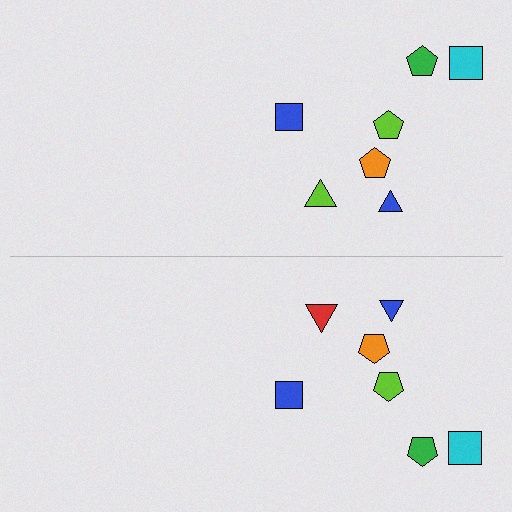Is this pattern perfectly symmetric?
No, the pattern is not perfectly symmetric. The red triangle on the bottom side breaks the symmetry — its mirror counterpart is lime.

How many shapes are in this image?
There are 14 shapes in this image.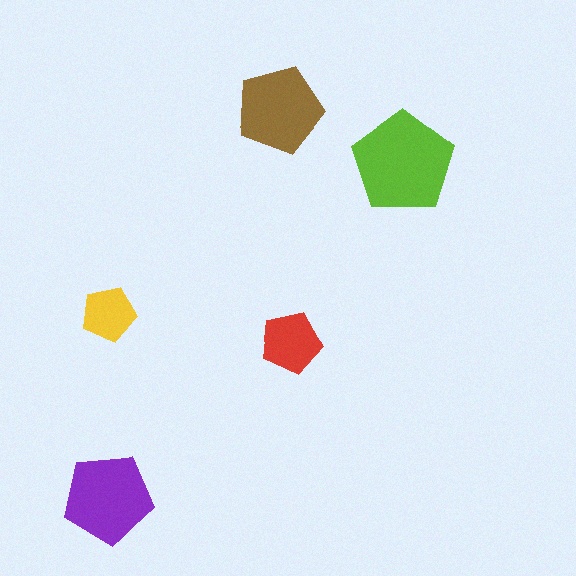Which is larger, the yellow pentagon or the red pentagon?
The red one.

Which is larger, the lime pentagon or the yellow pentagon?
The lime one.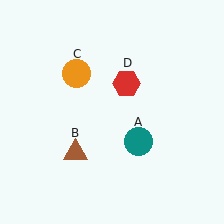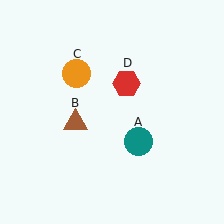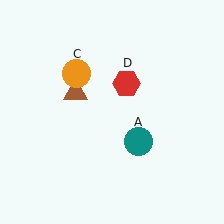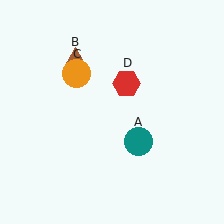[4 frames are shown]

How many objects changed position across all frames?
1 object changed position: brown triangle (object B).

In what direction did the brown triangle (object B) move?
The brown triangle (object B) moved up.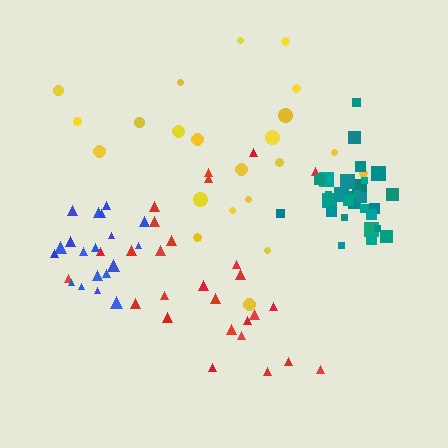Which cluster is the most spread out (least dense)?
Yellow.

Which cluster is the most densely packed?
Teal.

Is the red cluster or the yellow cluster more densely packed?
Red.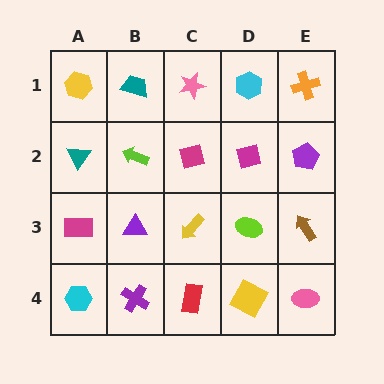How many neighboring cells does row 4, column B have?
3.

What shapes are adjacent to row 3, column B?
A lime arrow (row 2, column B), a purple cross (row 4, column B), a magenta rectangle (row 3, column A), a yellow arrow (row 3, column C).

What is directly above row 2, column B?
A teal trapezoid.